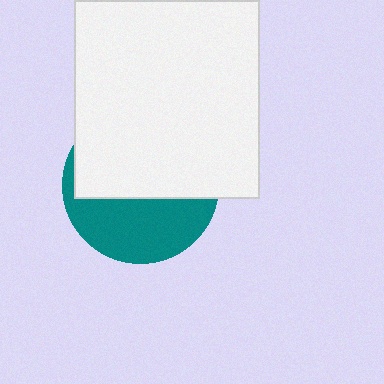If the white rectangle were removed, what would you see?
You would see the complete teal circle.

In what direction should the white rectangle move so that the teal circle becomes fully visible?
The white rectangle should move up. That is the shortest direction to clear the overlap and leave the teal circle fully visible.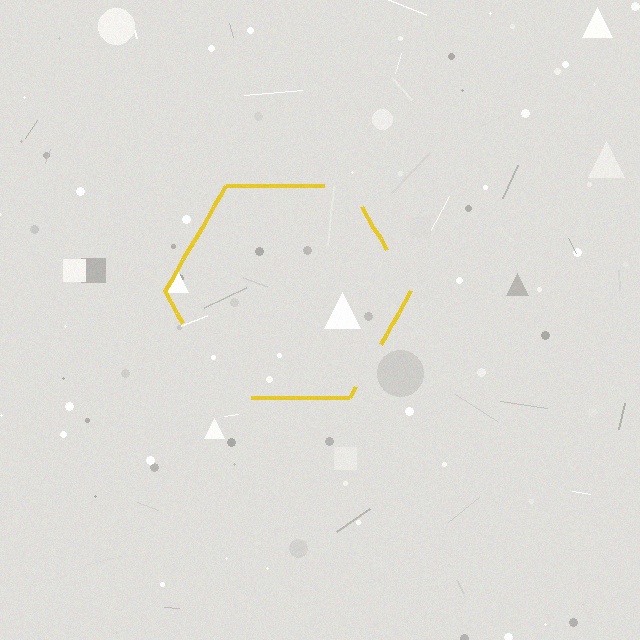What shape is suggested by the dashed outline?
The dashed outline suggests a hexagon.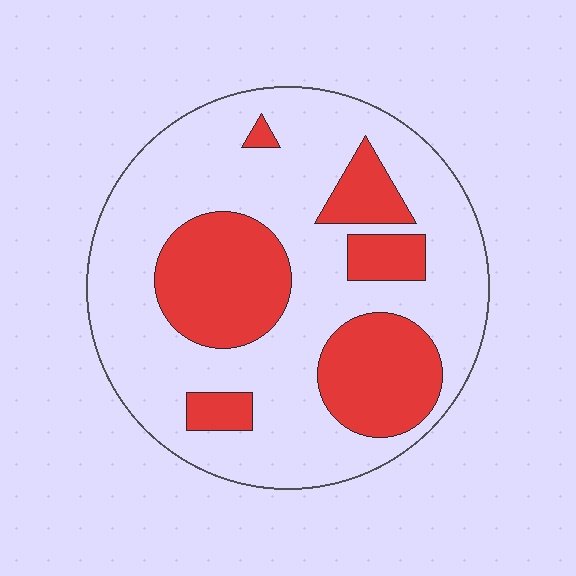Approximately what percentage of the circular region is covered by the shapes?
Approximately 30%.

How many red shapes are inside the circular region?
6.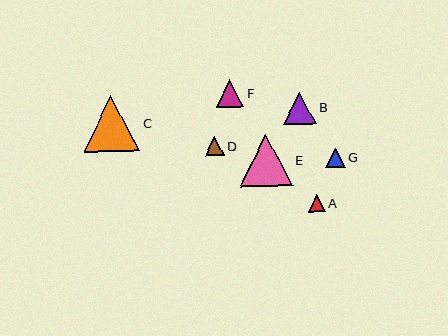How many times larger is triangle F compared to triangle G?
Triangle F is approximately 1.4 times the size of triangle G.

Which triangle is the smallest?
Triangle A is the smallest with a size of approximately 17 pixels.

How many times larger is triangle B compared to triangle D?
Triangle B is approximately 1.7 times the size of triangle D.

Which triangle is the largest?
Triangle C is the largest with a size of approximately 57 pixels.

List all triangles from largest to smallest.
From largest to smallest: C, E, B, F, G, D, A.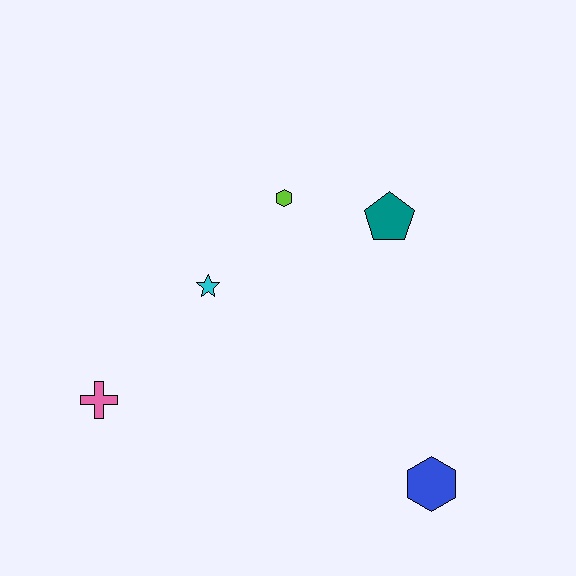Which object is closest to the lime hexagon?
The teal pentagon is closest to the lime hexagon.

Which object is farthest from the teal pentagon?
The pink cross is farthest from the teal pentagon.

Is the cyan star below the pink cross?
No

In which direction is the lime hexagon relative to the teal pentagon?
The lime hexagon is to the left of the teal pentagon.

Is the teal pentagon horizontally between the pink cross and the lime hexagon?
No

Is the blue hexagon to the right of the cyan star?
Yes